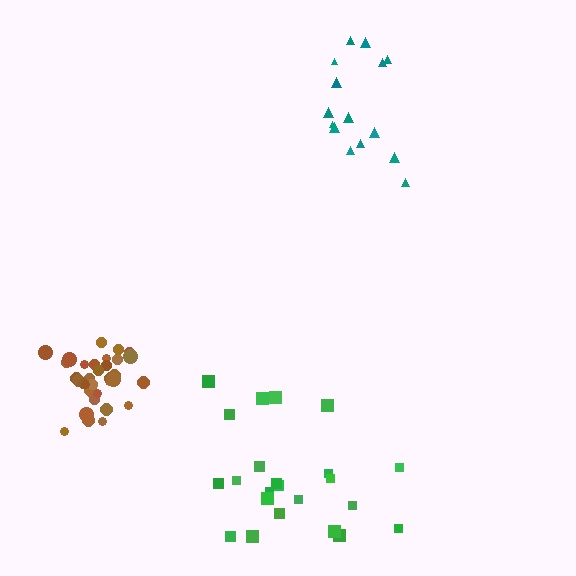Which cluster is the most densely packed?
Brown.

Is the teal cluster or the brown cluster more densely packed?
Brown.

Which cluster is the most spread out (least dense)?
Green.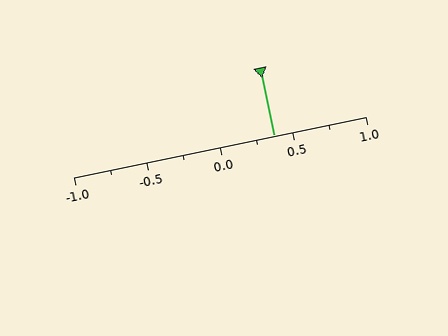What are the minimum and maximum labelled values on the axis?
The axis runs from -1.0 to 1.0.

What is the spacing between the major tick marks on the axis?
The major ticks are spaced 0.5 apart.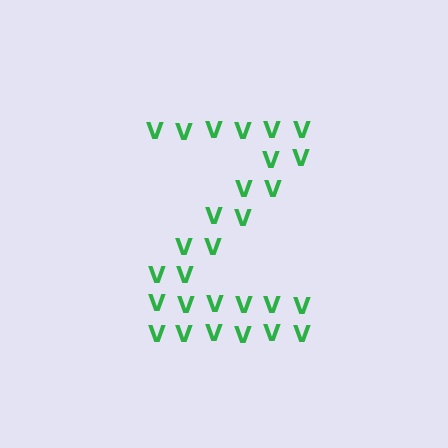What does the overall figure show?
The overall figure shows the letter Z.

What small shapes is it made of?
It is made of small letter V's.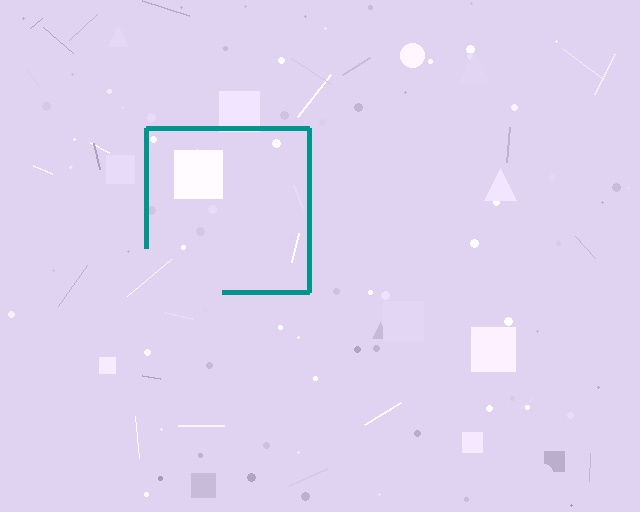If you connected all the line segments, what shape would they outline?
They would outline a square.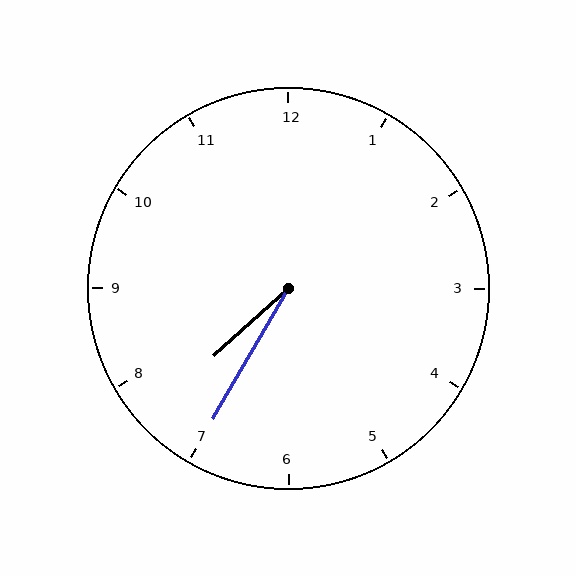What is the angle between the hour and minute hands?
Approximately 18 degrees.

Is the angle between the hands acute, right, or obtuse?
It is acute.